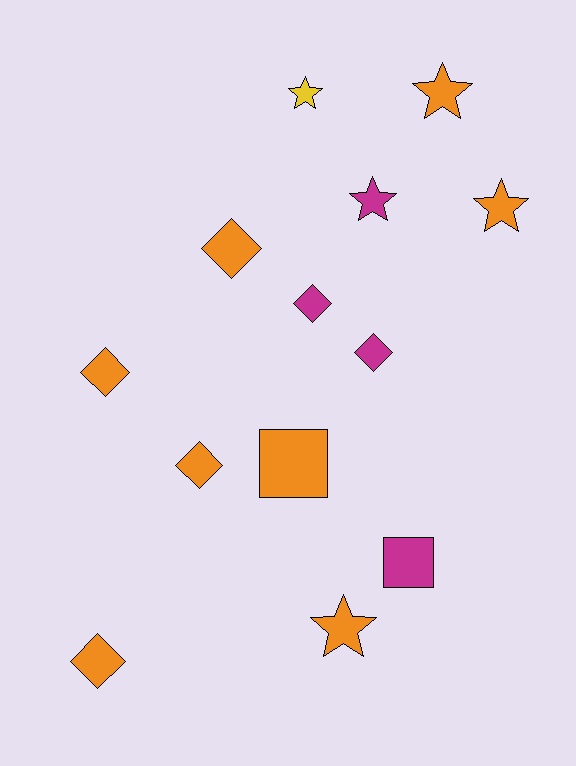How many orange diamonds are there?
There are 4 orange diamonds.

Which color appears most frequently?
Orange, with 8 objects.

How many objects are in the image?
There are 13 objects.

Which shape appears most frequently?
Diamond, with 6 objects.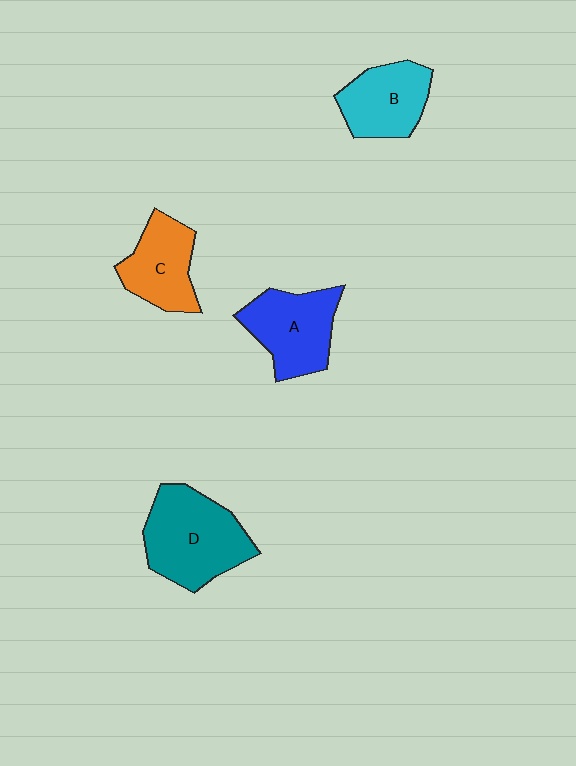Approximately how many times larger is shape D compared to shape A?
Approximately 1.3 times.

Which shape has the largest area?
Shape D (teal).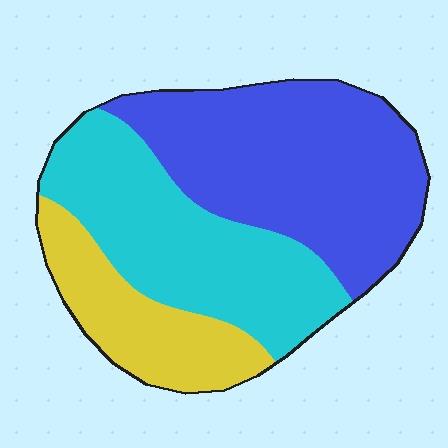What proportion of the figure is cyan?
Cyan covers around 35% of the figure.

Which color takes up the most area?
Blue, at roughly 45%.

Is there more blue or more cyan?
Blue.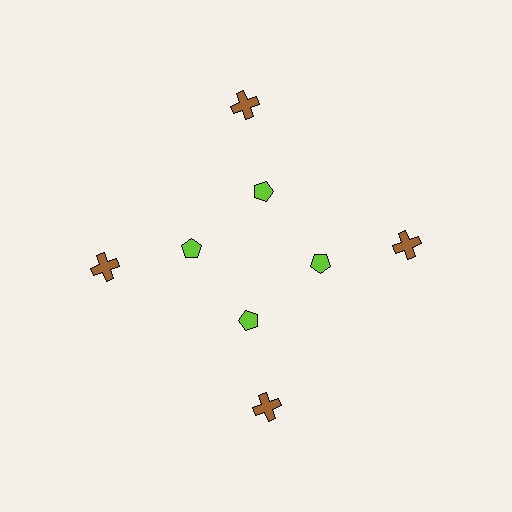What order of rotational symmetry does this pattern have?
This pattern has 4-fold rotational symmetry.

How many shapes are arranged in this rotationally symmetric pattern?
There are 8 shapes, arranged in 4 groups of 2.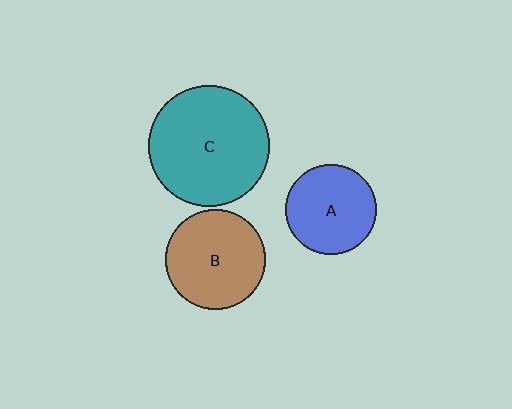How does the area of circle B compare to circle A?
Approximately 1.2 times.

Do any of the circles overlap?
No, none of the circles overlap.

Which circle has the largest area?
Circle C (teal).